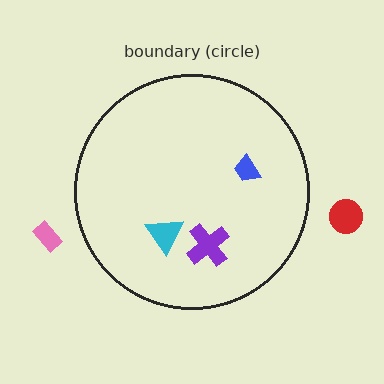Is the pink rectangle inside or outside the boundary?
Outside.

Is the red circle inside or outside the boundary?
Outside.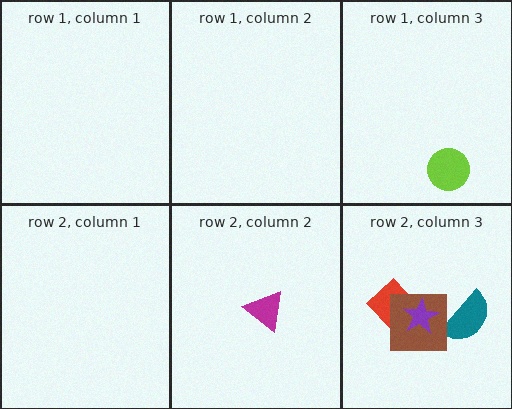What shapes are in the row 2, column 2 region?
The magenta triangle.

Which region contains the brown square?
The row 2, column 3 region.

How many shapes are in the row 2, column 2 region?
1.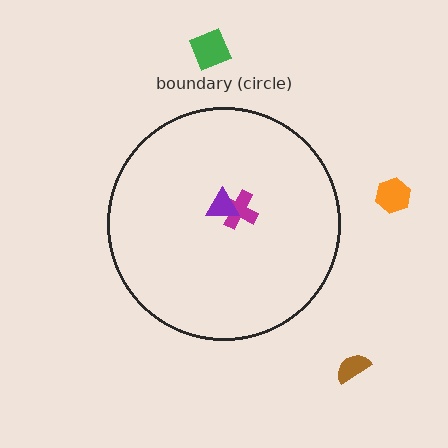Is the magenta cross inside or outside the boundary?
Inside.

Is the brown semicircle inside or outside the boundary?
Outside.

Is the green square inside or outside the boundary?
Outside.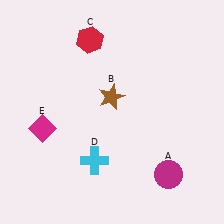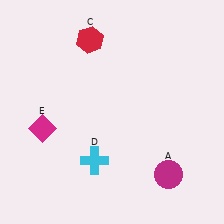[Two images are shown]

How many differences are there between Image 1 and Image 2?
There is 1 difference between the two images.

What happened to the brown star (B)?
The brown star (B) was removed in Image 2. It was in the top-left area of Image 1.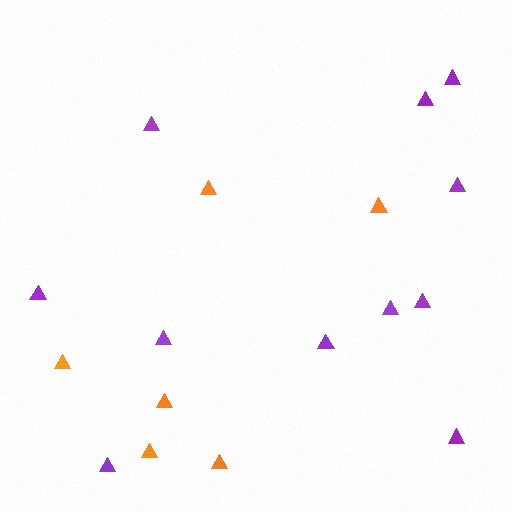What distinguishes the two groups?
There are 2 groups: one group of orange triangles (6) and one group of purple triangles (11).